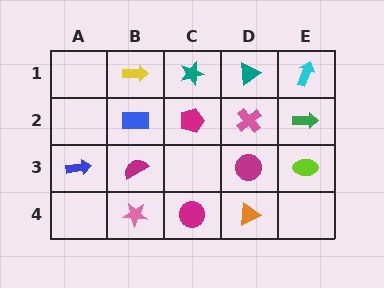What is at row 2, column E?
A green arrow.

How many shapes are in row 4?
3 shapes.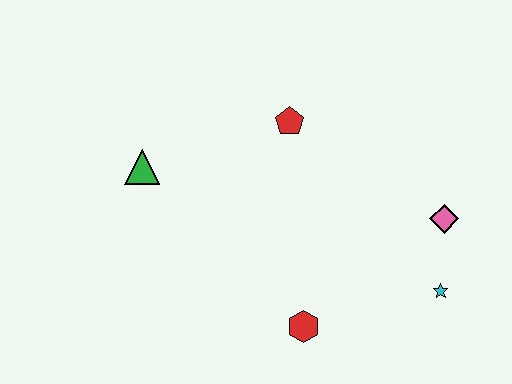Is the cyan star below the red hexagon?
No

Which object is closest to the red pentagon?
The green triangle is closest to the red pentagon.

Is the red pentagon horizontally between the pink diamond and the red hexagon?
No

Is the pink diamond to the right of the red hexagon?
Yes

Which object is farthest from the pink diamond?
The green triangle is farthest from the pink diamond.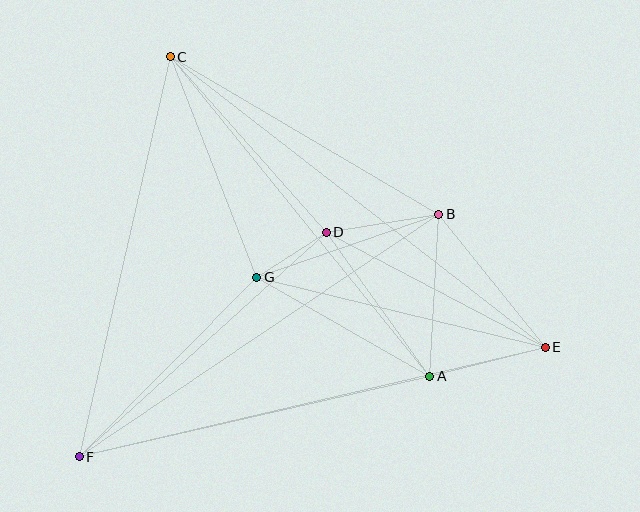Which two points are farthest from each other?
Points E and F are farthest from each other.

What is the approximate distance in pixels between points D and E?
The distance between D and E is approximately 247 pixels.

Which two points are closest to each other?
Points D and G are closest to each other.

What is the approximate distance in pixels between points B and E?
The distance between B and E is approximately 170 pixels.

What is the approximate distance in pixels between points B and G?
The distance between B and G is approximately 192 pixels.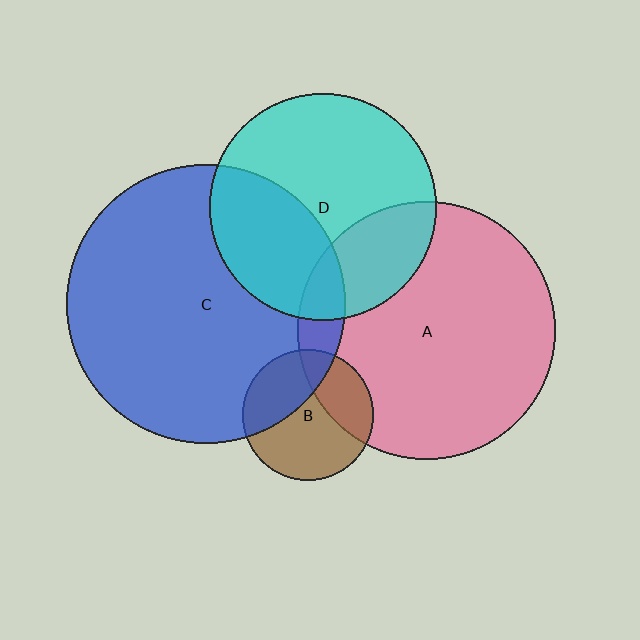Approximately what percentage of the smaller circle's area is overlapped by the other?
Approximately 35%.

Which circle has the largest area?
Circle C (blue).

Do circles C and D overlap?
Yes.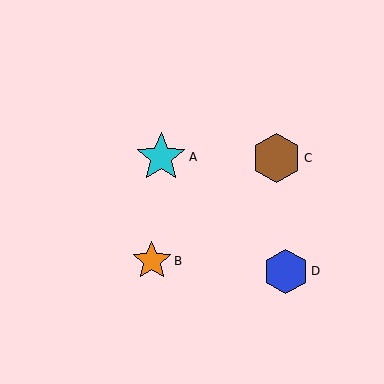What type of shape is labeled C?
Shape C is a brown hexagon.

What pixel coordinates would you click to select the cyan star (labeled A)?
Click at (161, 157) to select the cyan star A.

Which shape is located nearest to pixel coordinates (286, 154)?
The brown hexagon (labeled C) at (276, 158) is nearest to that location.